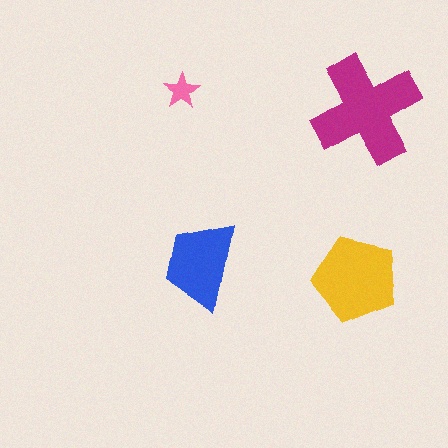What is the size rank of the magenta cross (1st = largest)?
1st.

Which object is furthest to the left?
The pink star is leftmost.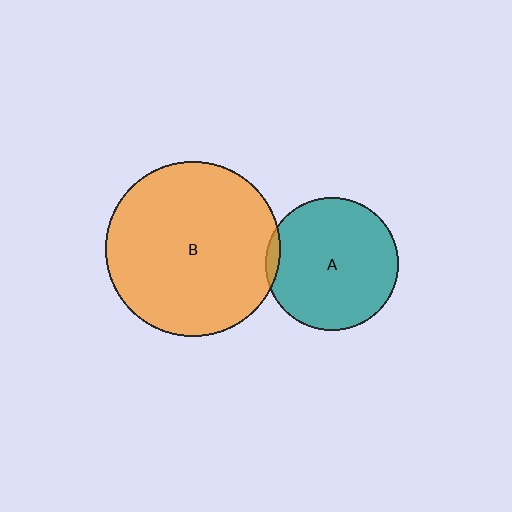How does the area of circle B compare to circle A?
Approximately 1.7 times.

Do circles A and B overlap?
Yes.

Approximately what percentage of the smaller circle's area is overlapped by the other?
Approximately 5%.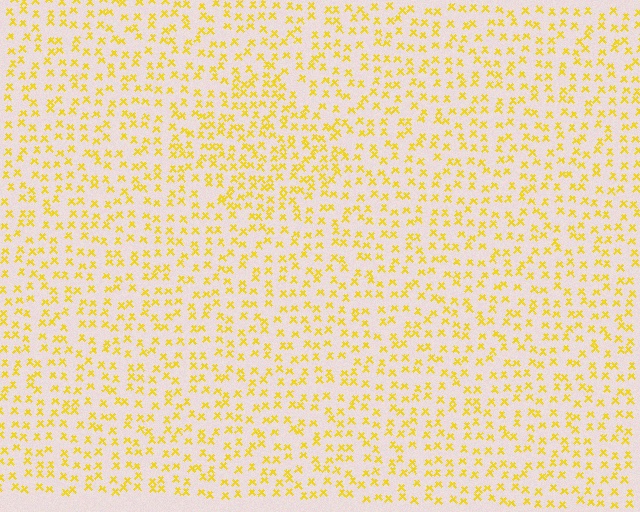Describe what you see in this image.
The image contains small yellow elements arranged at two different densities. A diamond-shaped region is visible where the elements are more densely packed than the surrounding area.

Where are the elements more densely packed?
The elements are more densely packed inside the diamond boundary.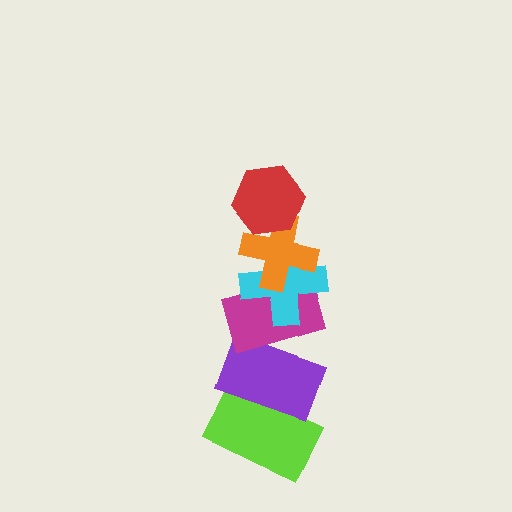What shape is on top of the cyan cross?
The orange cross is on top of the cyan cross.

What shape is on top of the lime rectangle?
The purple rectangle is on top of the lime rectangle.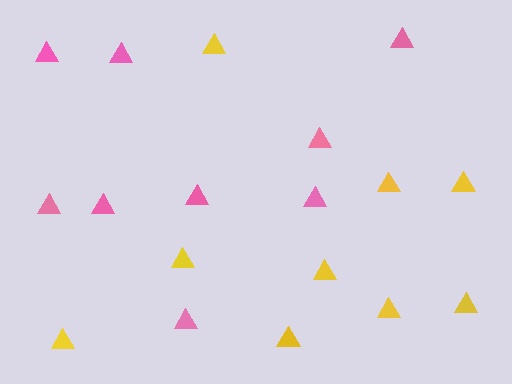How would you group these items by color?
There are 2 groups: one group of yellow triangles (9) and one group of pink triangles (9).